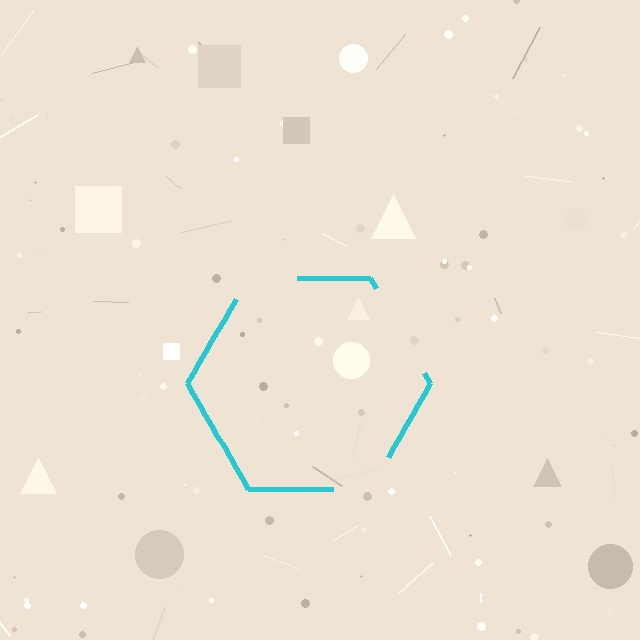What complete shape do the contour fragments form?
The contour fragments form a hexagon.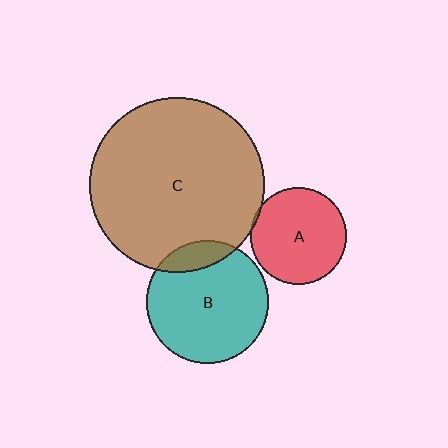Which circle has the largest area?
Circle C (brown).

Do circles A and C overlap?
Yes.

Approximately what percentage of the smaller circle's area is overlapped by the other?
Approximately 5%.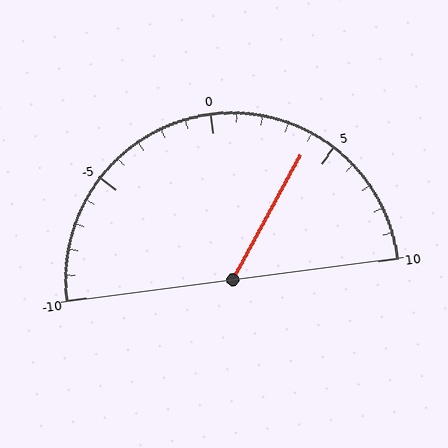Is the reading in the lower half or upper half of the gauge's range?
The reading is in the upper half of the range (-10 to 10).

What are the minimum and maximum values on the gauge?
The gauge ranges from -10 to 10.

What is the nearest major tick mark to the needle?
The nearest major tick mark is 5.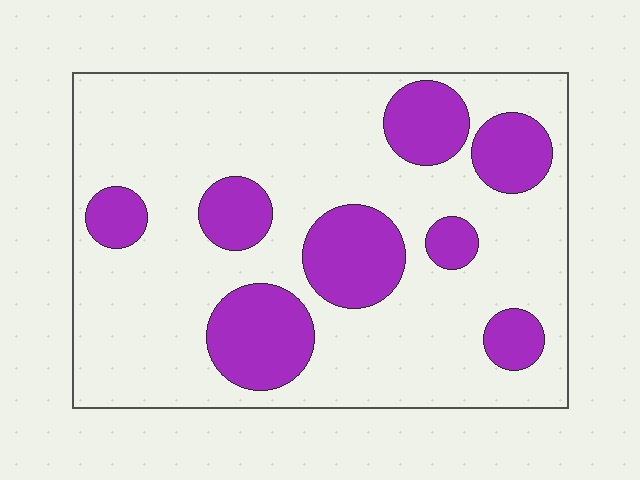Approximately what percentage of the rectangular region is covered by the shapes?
Approximately 25%.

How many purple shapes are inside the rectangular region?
8.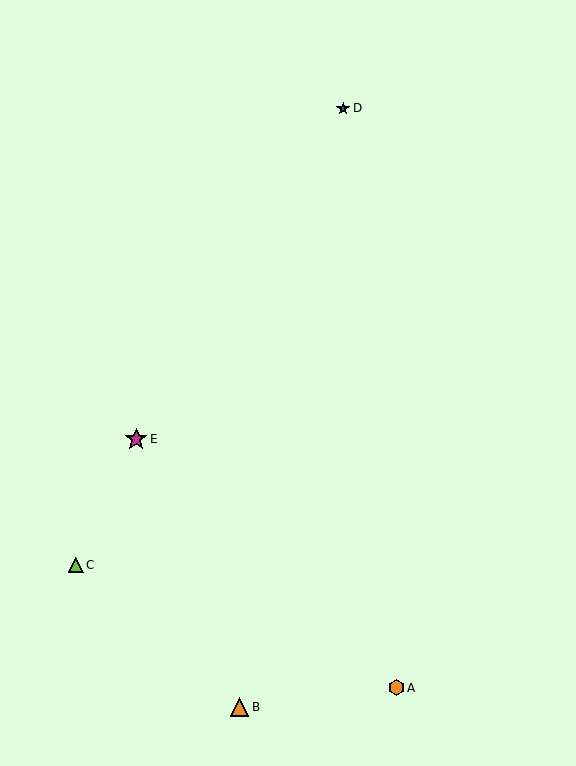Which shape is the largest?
The magenta star (labeled E) is the largest.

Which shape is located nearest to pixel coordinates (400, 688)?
The orange hexagon (labeled A) at (396, 688) is nearest to that location.